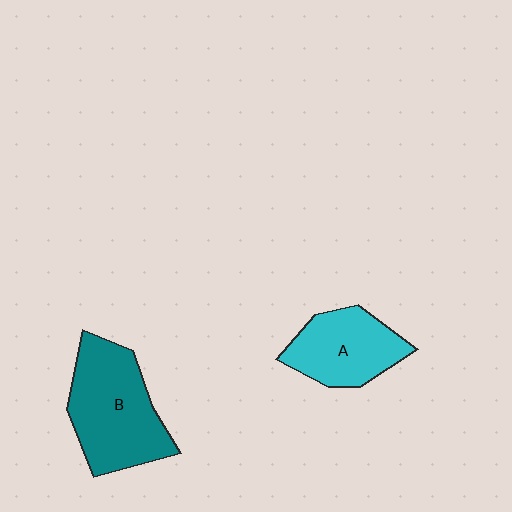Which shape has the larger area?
Shape B (teal).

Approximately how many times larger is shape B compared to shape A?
Approximately 1.4 times.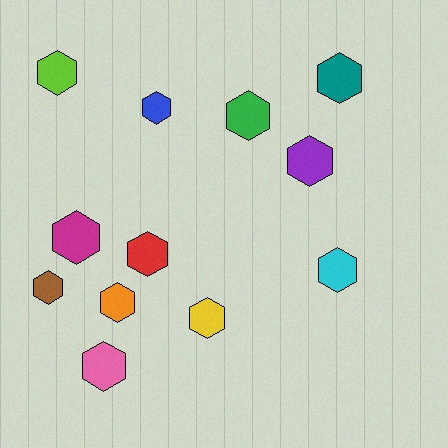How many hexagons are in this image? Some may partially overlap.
There are 12 hexagons.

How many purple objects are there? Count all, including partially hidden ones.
There is 1 purple object.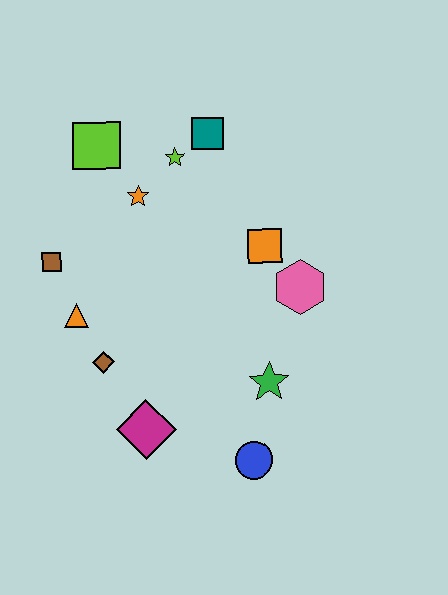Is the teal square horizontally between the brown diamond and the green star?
Yes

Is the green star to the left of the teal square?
No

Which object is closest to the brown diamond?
The orange triangle is closest to the brown diamond.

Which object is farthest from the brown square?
The blue circle is farthest from the brown square.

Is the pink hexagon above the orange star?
No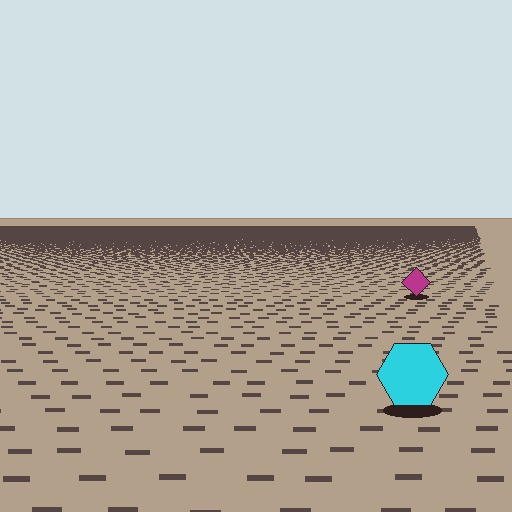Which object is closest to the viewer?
The cyan hexagon is closest. The texture marks near it are larger and more spread out.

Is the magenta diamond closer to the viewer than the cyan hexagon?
No. The cyan hexagon is closer — you can tell from the texture gradient: the ground texture is coarser near it.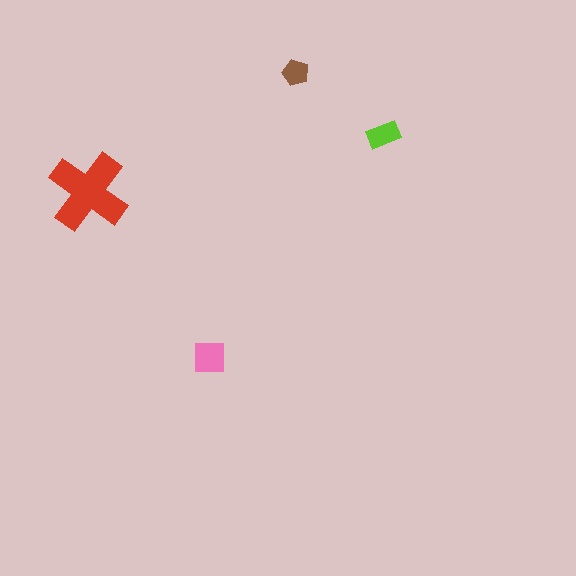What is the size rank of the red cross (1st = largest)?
1st.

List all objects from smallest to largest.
The brown pentagon, the lime rectangle, the pink square, the red cross.